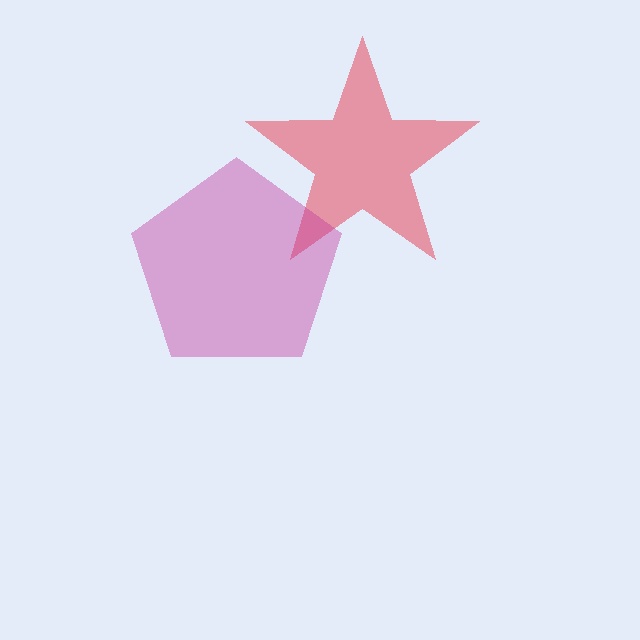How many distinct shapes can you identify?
There are 2 distinct shapes: a red star, a magenta pentagon.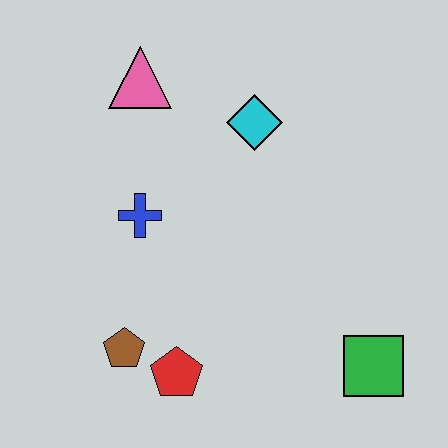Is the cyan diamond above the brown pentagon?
Yes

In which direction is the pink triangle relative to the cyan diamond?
The pink triangle is to the left of the cyan diamond.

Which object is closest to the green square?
The red pentagon is closest to the green square.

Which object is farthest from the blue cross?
The green square is farthest from the blue cross.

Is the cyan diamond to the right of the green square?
No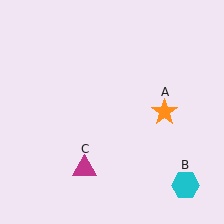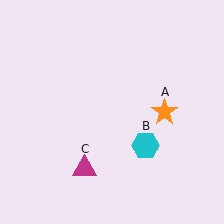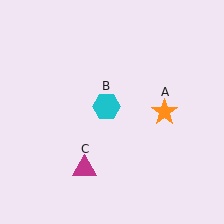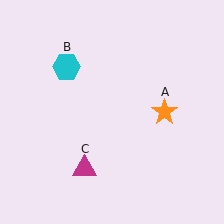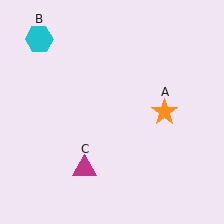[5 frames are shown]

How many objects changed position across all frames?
1 object changed position: cyan hexagon (object B).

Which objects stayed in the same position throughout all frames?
Orange star (object A) and magenta triangle (object C) remained stationary.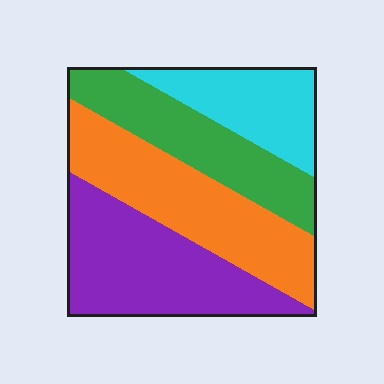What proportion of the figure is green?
Green takes up about one fifth (1/5) of the figure.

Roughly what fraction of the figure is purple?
Purple covers about 30% of the figure.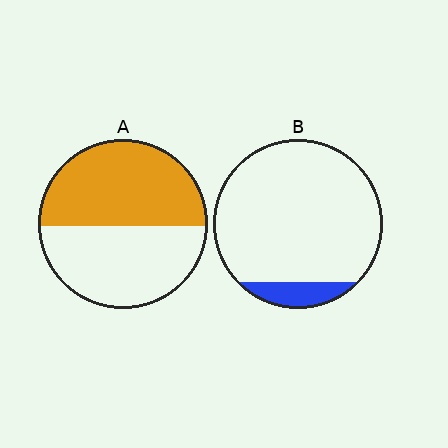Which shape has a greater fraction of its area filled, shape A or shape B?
Shape A.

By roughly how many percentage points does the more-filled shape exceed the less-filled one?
By roughly 40 percentage points (A over B).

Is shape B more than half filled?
No.